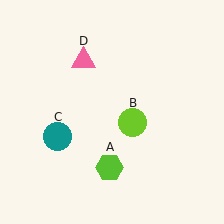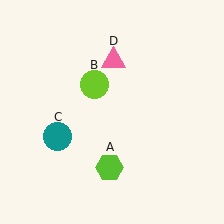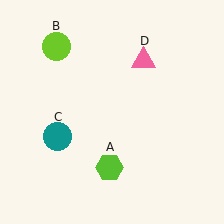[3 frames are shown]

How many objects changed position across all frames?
2 objects changed position: lime circle (object B), pink triangle (object D).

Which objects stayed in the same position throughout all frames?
Lime hexagon (object A) and teal circle (object C) remained stationary.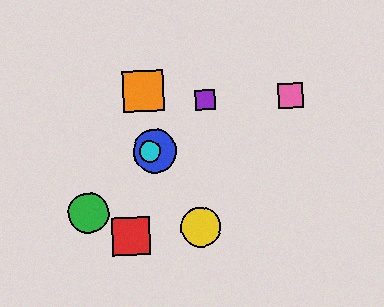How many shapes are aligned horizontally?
2 shapes (the blue circle, the cyan circle) are aligned horizontally.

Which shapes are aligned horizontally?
The blue circle, the cyan circle are aligned horizontally.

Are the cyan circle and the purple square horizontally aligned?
No, the cyan circle is at y≈151 and the purple square is at y≈100.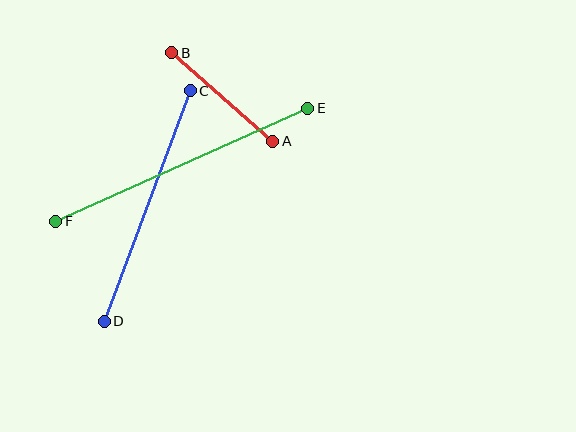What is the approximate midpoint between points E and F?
The midpoint is at approximately (182, 165) pixels.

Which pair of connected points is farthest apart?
Points E and F are farthest apart.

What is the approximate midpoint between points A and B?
The midpoint is at approximately (222, 97) pixels.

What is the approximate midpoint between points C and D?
The midpoint is at approximately (147, 206) pixels.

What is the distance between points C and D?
The distance is approximately 246 pixels.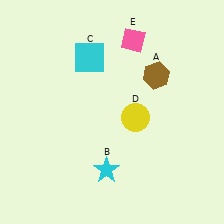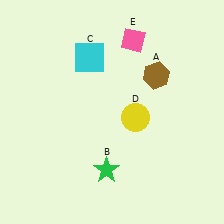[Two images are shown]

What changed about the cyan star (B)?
In Image 1, B is cyan. In Image 2, it changed to green.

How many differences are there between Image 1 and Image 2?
There is 1 difference between the two images.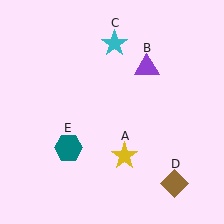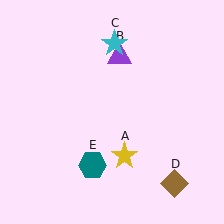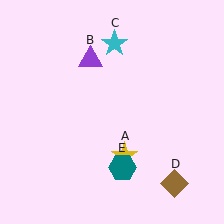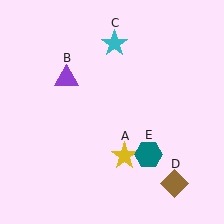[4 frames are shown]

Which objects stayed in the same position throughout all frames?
Yellow star (object A) and cyan star (object C) and brown diamond (object D) remained stationary.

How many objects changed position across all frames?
2 objects changed position: purple triangle (object B), teal hexagon (object E).